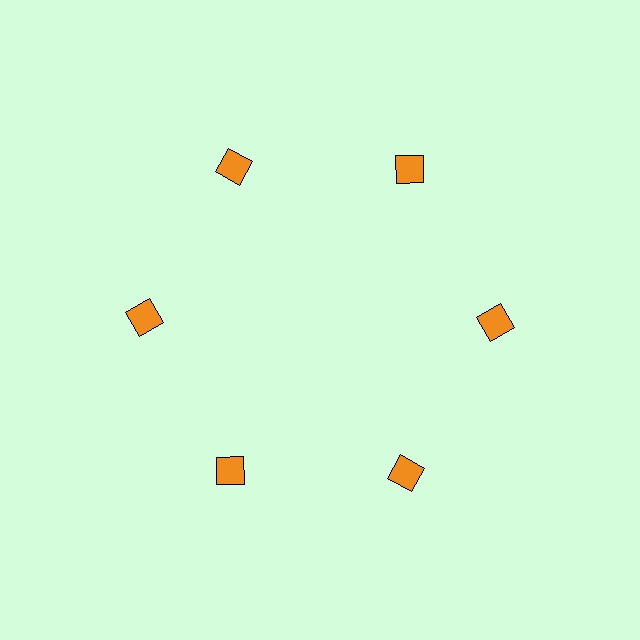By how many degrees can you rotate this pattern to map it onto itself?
The pattern maps onto itself every 60 degrees of rotation.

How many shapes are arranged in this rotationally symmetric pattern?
There are 6 shapes, arranged in 6 groups of 1.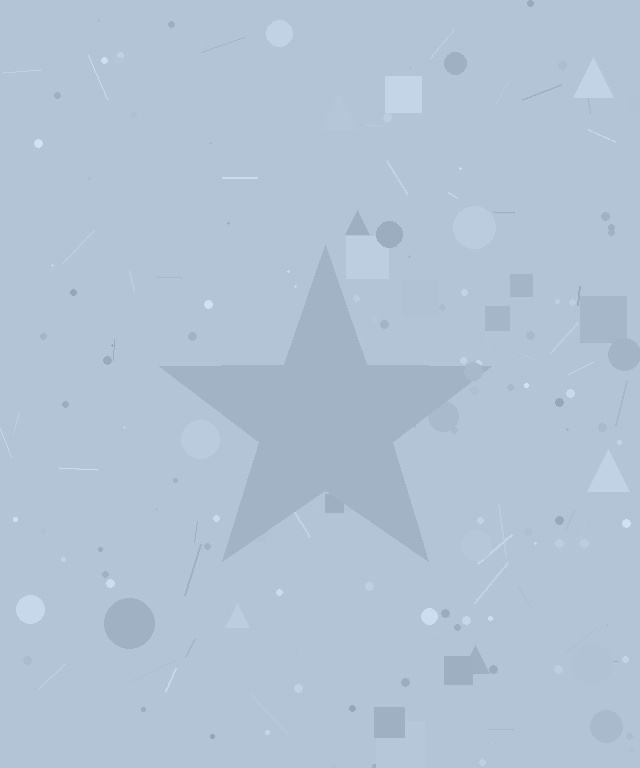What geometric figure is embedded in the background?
A star is embedded in the background.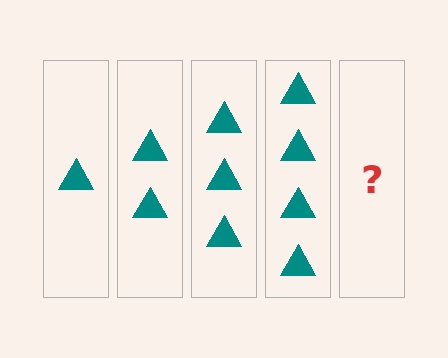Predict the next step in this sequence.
The next step is 5 triangles.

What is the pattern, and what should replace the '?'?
The pattern is that each step adds one more triangle. The '?' should be 5 triangles.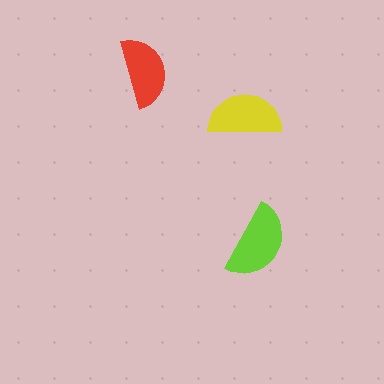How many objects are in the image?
There are 3 objects in the image.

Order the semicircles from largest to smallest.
the lime one, the yellow one, the red one.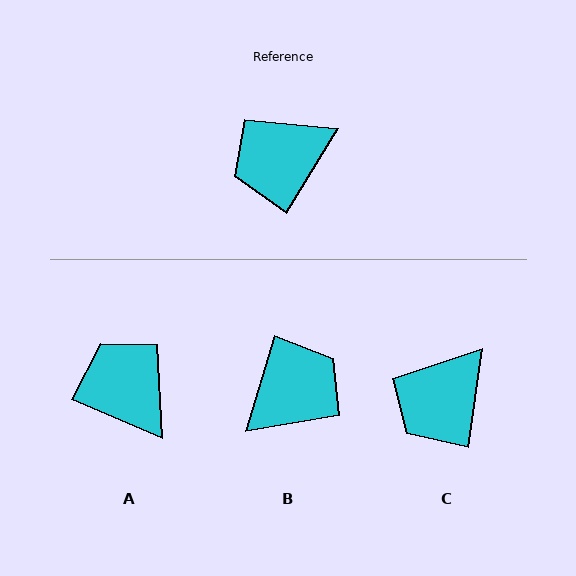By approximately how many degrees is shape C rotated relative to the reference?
Approximately 23 degrees counter-clockwise.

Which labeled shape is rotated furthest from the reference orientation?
B, about 165 degrees away.